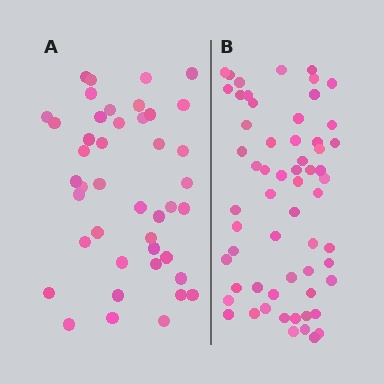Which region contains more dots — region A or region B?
Region B (the right region) has more dots.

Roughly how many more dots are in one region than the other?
Region B has approximately 15 more dots than region A.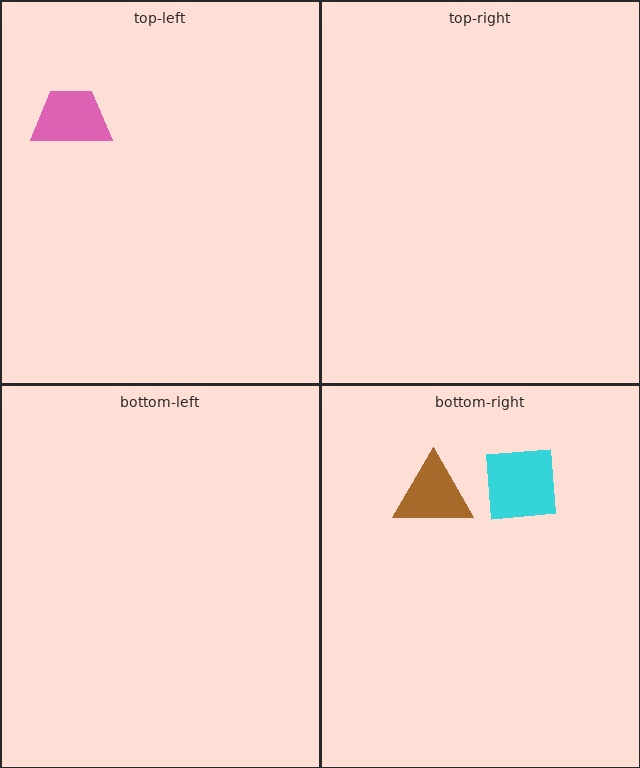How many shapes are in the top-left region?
1.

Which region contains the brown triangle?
The bottom-right region.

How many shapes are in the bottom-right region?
2.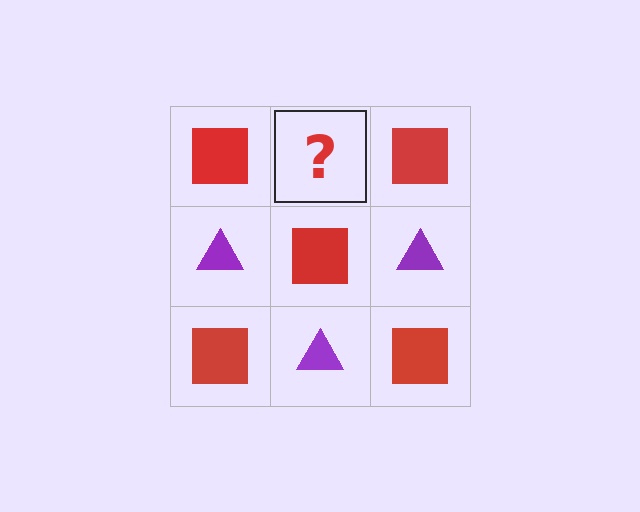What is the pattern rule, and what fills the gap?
The rule is that it alternates red square and purple triangle in a checkerboard pattern. The gap should be filled with a purple triangle.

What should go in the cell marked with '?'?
The missing cell should contain a purple triangle.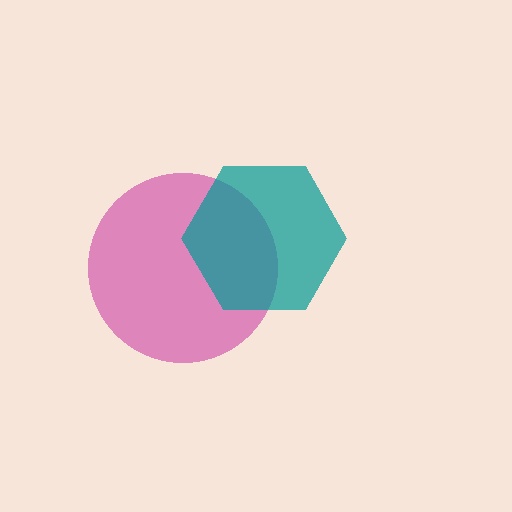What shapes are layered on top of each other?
The layered shapes are: a magenta circle, a teal hexagon.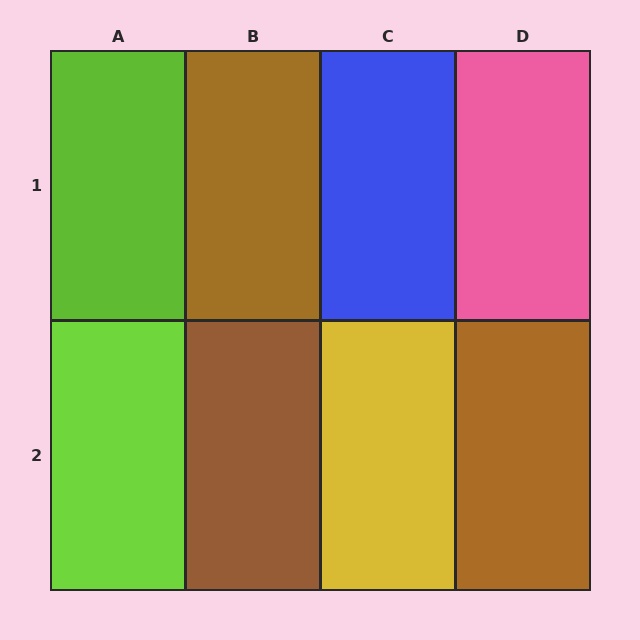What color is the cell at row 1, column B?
Brown.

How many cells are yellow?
1 cell is yellow.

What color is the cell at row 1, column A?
Lime.